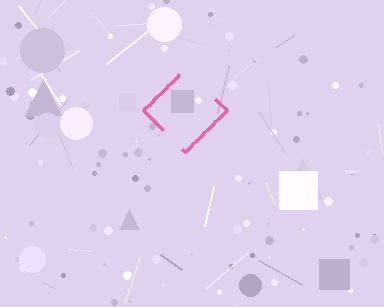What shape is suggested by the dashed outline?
The dashed outline suggests a diamond.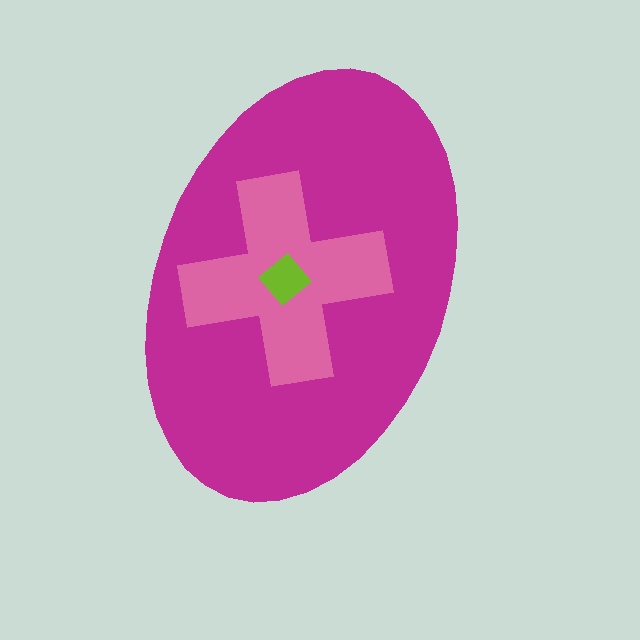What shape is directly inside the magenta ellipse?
The pink cross.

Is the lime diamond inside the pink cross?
Yes.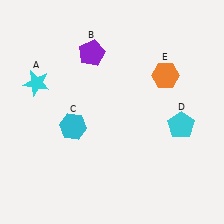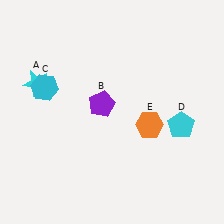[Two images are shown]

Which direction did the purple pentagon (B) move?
The purple pentagon (B) moved down.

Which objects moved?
The objects that moved are: the purple pentagon (B), the cyan hexagon (C), the orange hexagon (E).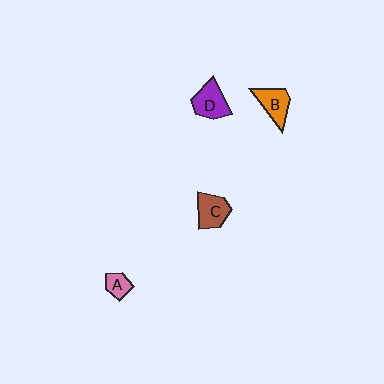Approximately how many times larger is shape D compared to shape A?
Approximately 1.9 times.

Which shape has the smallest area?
Shape A (pink).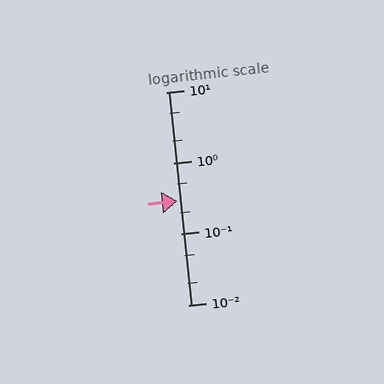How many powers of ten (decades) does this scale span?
The scale spans 3 decades, from 0.01 to 10.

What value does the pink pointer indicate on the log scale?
The pointer indicates approximately 0.29.